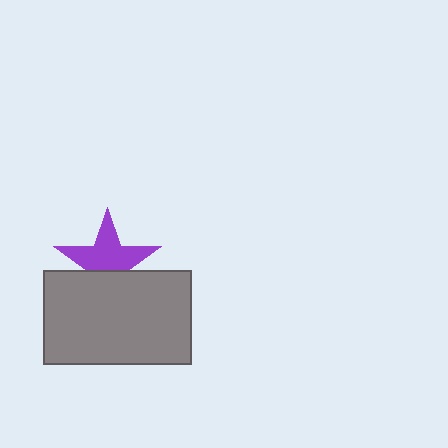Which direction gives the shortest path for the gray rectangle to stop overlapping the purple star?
Moving down gives the shortest separation.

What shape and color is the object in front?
The object in front is a gray rectangle.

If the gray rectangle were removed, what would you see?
You would see the complete purple star.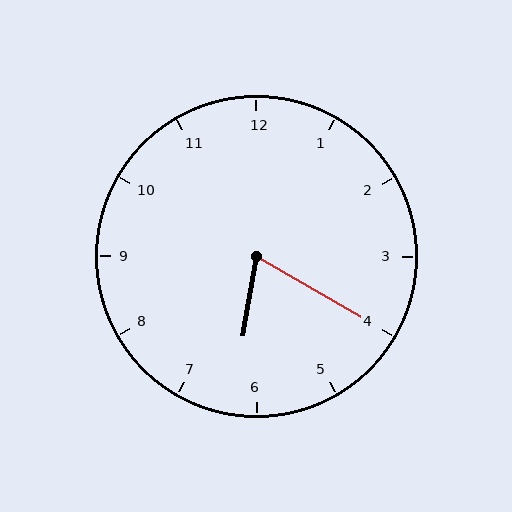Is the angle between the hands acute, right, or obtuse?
It is acute.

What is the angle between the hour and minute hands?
Approximately 70 degrees.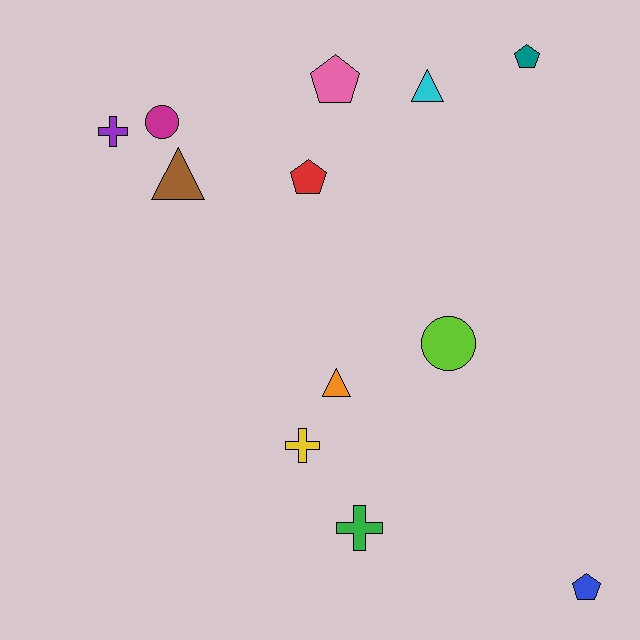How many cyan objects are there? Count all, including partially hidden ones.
There is 1 cyan object.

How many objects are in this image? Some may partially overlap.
There are 12 objects.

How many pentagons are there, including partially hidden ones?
There are 4 pentagons.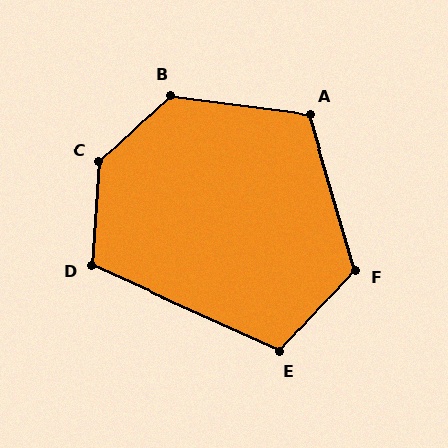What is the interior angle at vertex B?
Approximately 129 degrees (obtuse).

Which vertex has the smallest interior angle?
E, at approximately 108 degrees.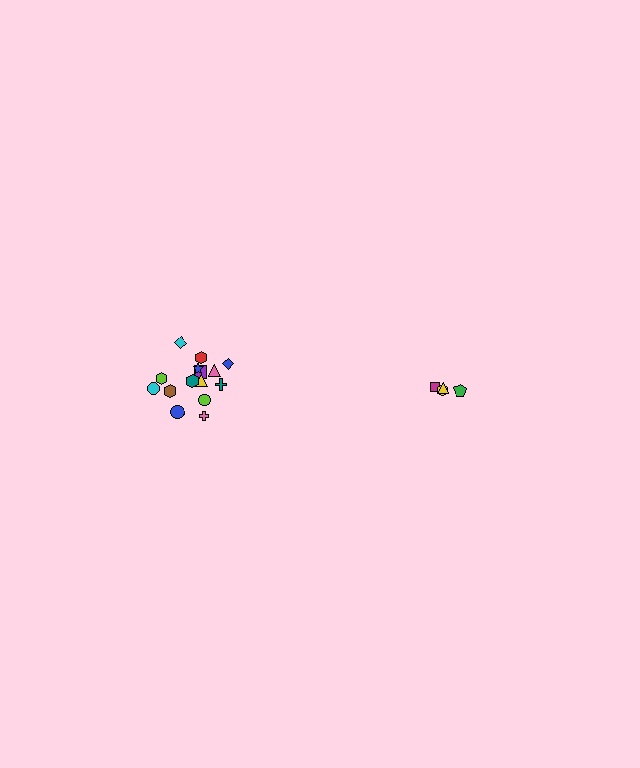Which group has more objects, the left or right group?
The left group.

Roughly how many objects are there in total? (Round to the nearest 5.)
Roughly 20 objects in total.